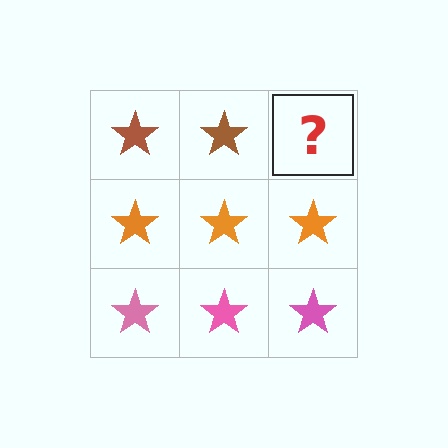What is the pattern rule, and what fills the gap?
The rule is that each row has a consistent color. The gap should be filled with a brown star.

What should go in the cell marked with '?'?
The missing cell should contain a brown star.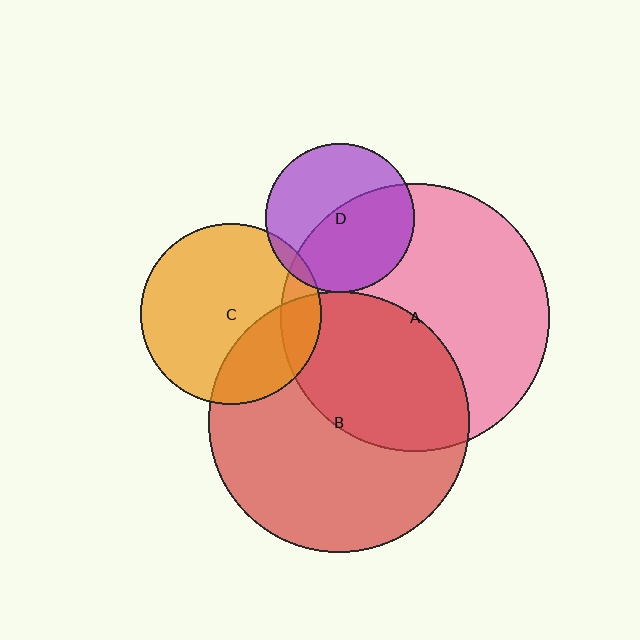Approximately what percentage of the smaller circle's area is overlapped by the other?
Approximately 30%.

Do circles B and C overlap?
Yes.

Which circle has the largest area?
Circle A (pink).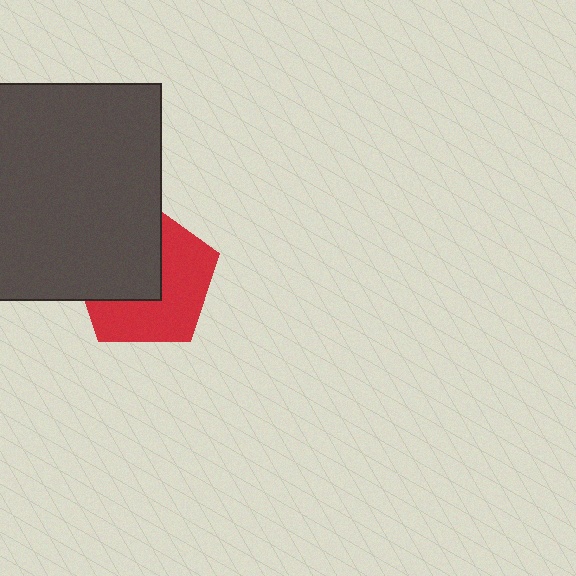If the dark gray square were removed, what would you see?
You would see the complete red pentagon.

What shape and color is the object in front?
The object in front is a dark gray square.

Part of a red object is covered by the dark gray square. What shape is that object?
It is a pentagon.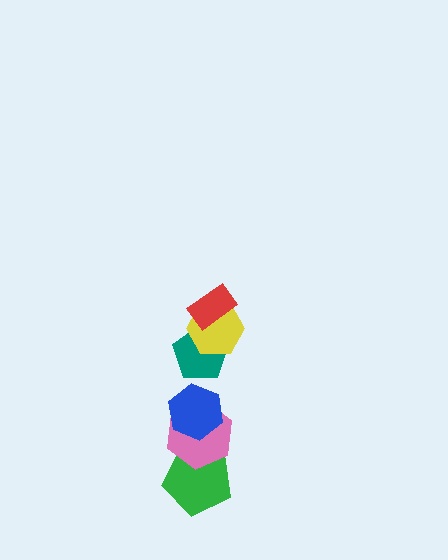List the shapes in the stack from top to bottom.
From top to bottom: the red rectangle, the yellow hexagon, the teal pentagon, the blue hexagon, the pink hexagon, the green pentagon.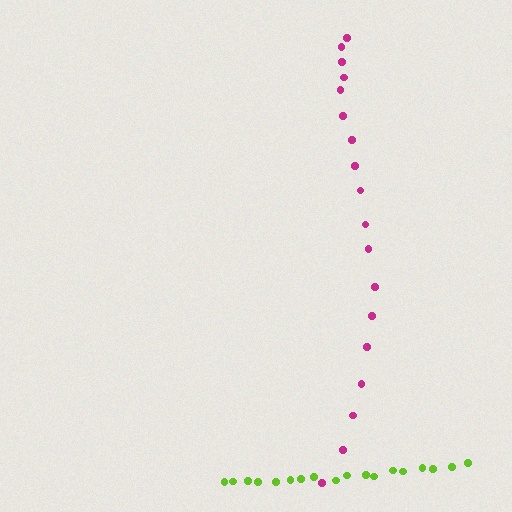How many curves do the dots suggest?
There are 2 distinct paths.